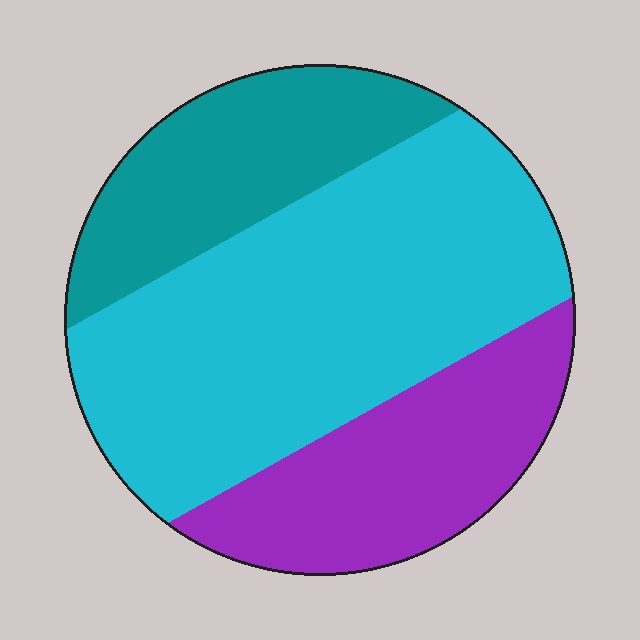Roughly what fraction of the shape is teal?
Teal covers around 20% of the shape.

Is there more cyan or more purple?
Cyan.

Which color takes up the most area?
Cyan, at roughly 55%.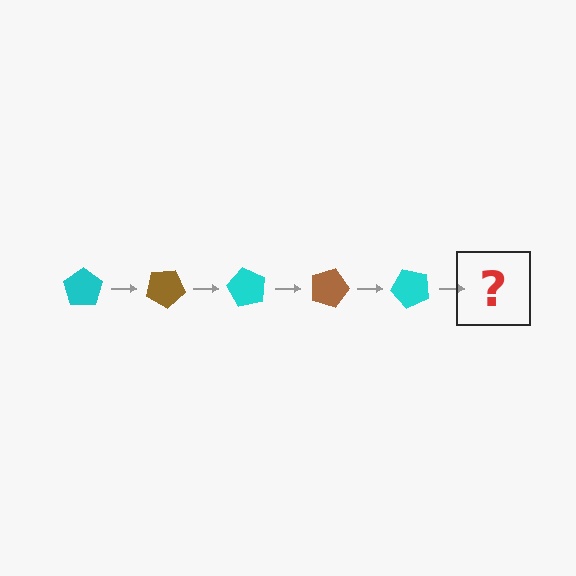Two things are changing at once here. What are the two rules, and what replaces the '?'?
The two rules are that it rotates 30 degrees each step and the color cycles through cyan and brown. The '?' should be a brown pentagon, rotated 150 degrees from the start.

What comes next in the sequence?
The next element should be a brown pentagon, rotated 150 degrees from the start.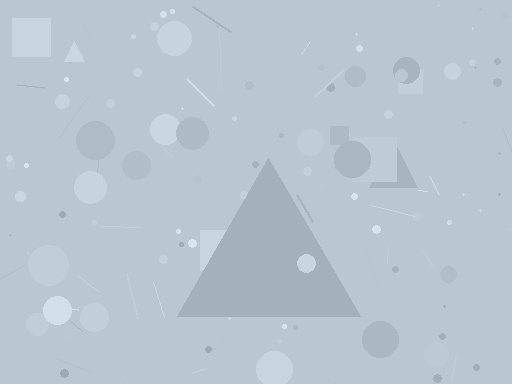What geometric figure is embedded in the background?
A triangle is embedded in the background.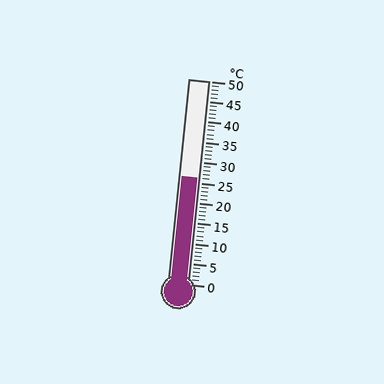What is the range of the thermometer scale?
The thermometer scale ranges from 0°C to 50°C.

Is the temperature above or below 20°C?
The temperature is above 20°C.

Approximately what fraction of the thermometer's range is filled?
The thermometer is filled to approximately 50% of its range.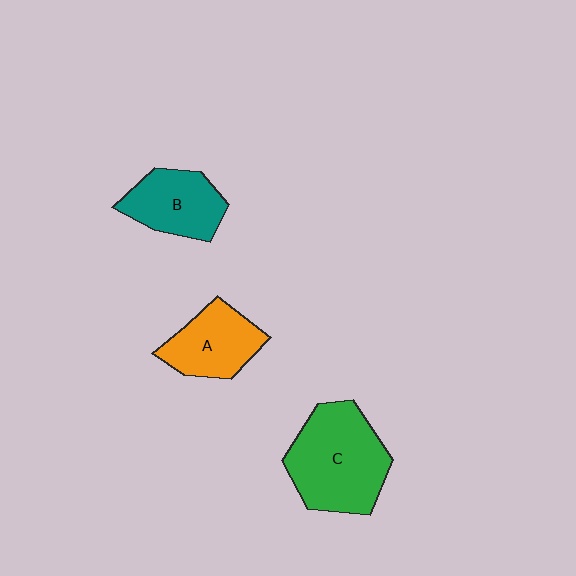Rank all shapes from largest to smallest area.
From largest to smallest: C (green), B (teal), A (orange).